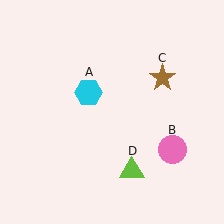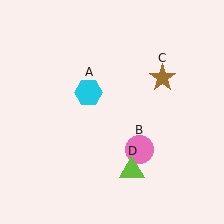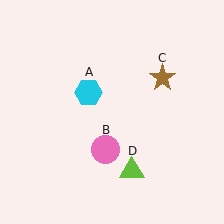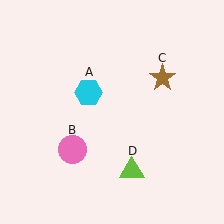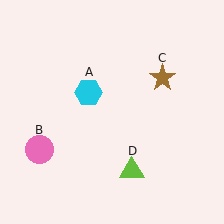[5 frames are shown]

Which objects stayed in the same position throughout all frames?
Cyan hexagon (object A) and brown star (object C) and lime triangle (object D) remained stationary.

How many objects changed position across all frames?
1 object changed position: pink circle (object B).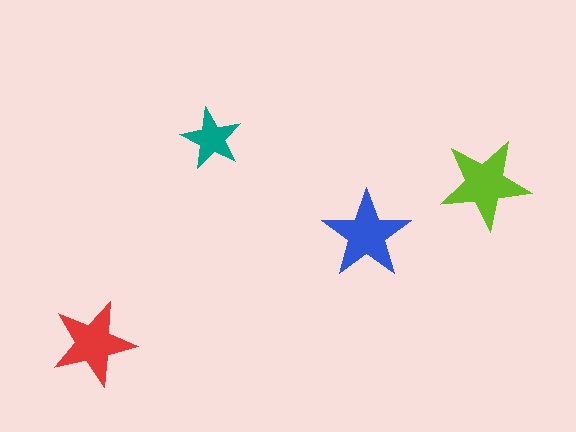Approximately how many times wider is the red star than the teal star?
About 1.5 times wider.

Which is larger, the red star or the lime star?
The lime one.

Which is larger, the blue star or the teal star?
The blue one.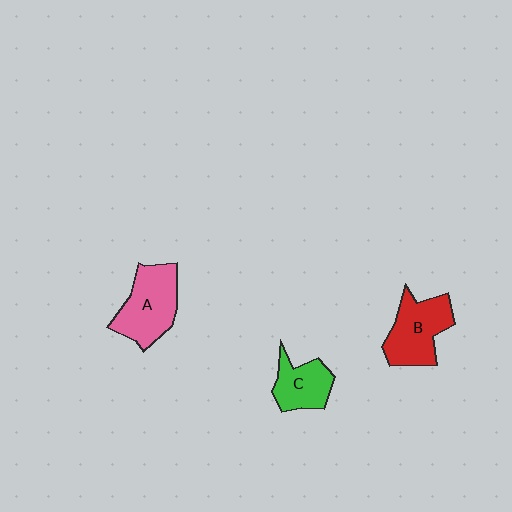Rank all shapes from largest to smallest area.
From largest to smallest: A (pink), B (red), C (green).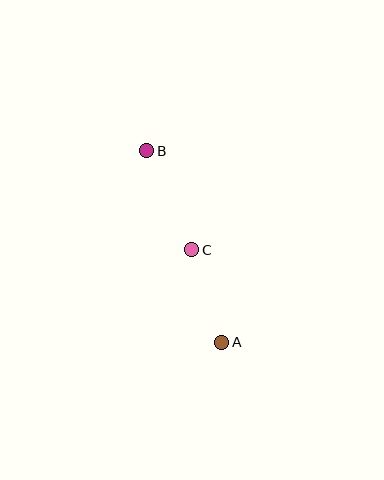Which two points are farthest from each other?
Points A and B are farthest from each other.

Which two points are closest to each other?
Points A and C are closest to each other.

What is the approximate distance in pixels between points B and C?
The distance between B and C is approximately 109 pixels.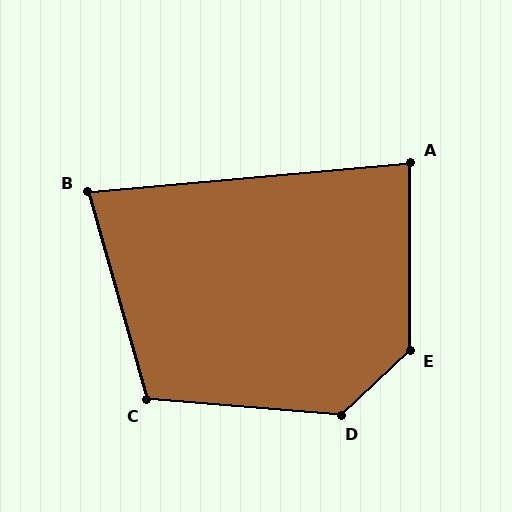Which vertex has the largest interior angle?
E, at approximately 133 degrees.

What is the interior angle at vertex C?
Approximately 111 degrees (obtuse).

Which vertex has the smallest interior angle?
B, at approximately 79 degrees.